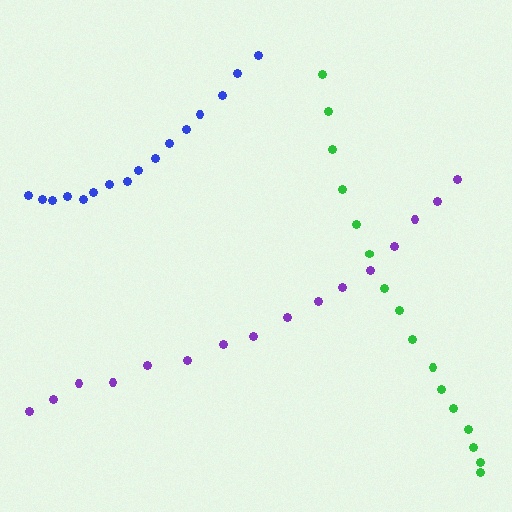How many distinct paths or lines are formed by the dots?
There are 3 distinct paths.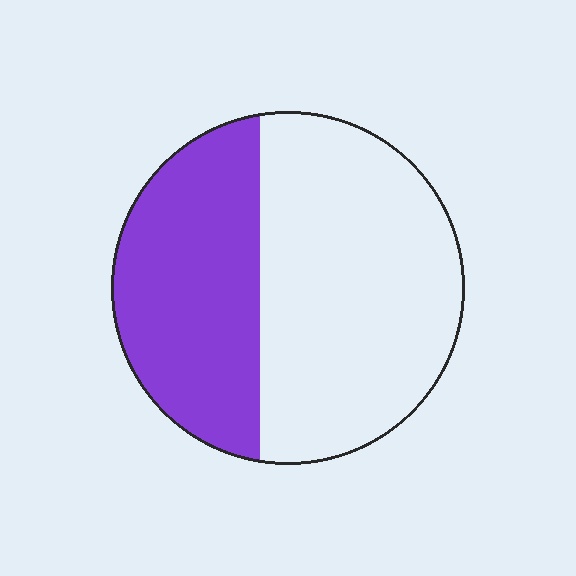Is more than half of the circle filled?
No.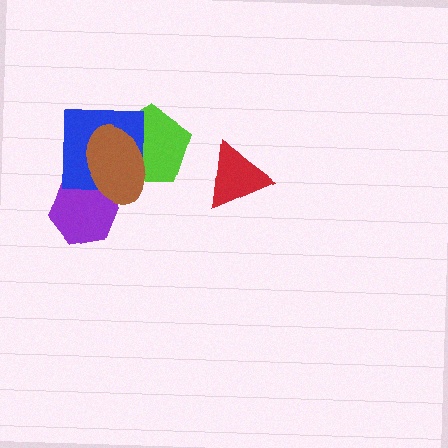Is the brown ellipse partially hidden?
No, no other shape covers it.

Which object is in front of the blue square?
The brown ellipse is in front of the blue square.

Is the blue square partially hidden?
Yes, it is partially covered by another shape.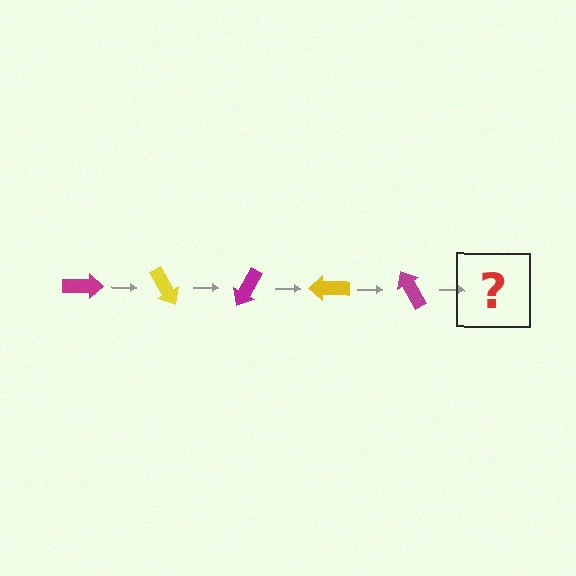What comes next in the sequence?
The next element should be a yellow arrow, rotated 300 degrees from the start.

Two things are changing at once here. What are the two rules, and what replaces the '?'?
The two rules are that it rotates 60 degrees each step and the color cycles through magenta and yellow. The '?' should be a yellow arrow, rotated 300 degrees from the start.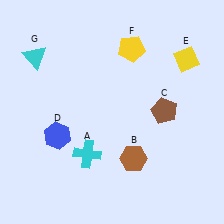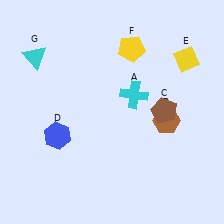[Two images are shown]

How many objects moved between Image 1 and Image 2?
2 objects moved between the two images.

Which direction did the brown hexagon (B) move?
The brown hexagon (B) moved up.